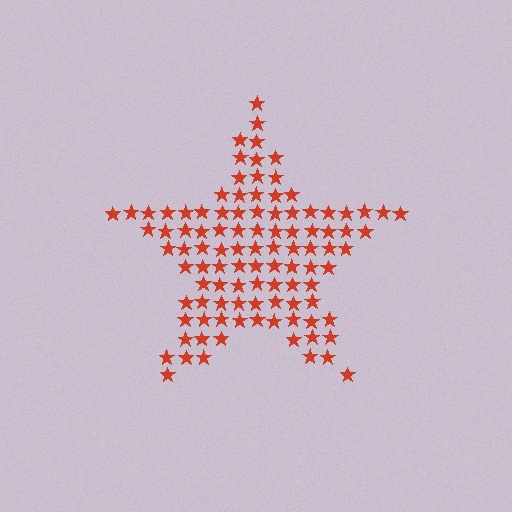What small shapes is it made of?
It is made of small stars.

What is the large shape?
The large shape is a star.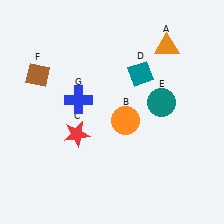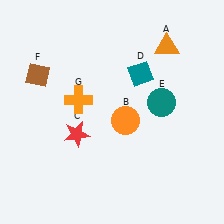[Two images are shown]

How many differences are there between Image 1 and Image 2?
There is 1 difference between the two images.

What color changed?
The cross (G) changed from blue in Image 1 to orange in Image 2.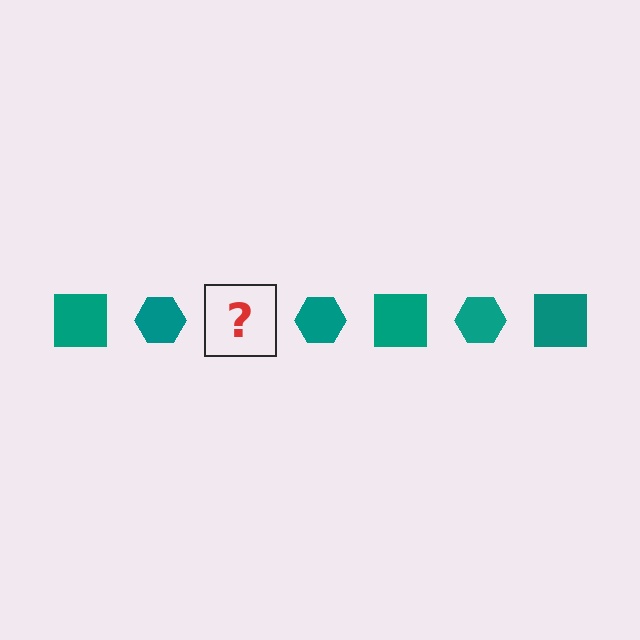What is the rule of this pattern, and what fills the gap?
The rule is that the pattern cycles through square, hexagon shapes in teal. The gap should be filled with a teal square.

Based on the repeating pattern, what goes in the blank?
The blank should be a teal square.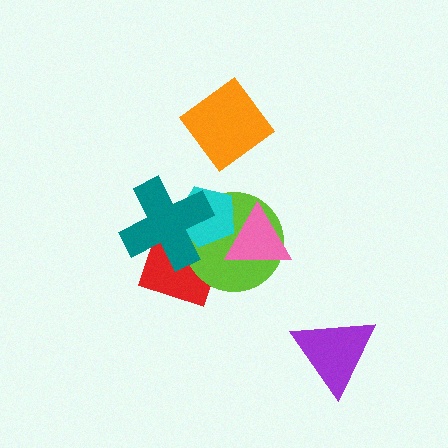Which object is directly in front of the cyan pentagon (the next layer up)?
The teal cross is directly in front of the cyan pentagon.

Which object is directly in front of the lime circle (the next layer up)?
The cyan pentagon is directly in front of the lime circle.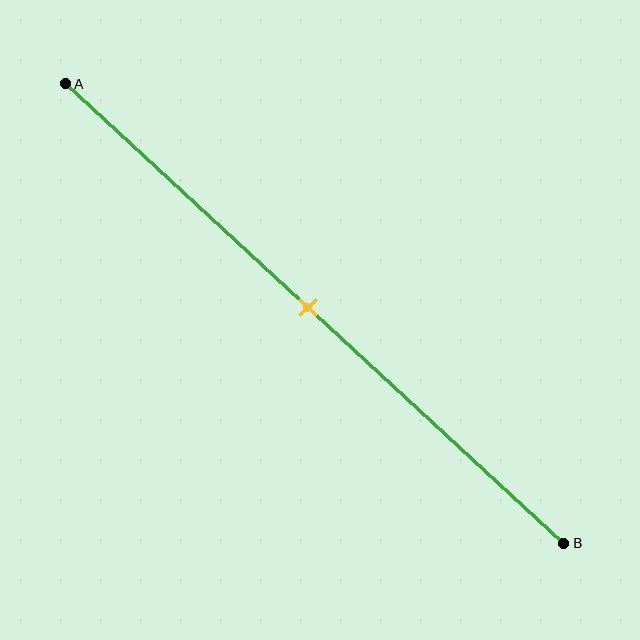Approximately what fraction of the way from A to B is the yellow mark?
The yellow mark is approximately 50% of the way from A to B.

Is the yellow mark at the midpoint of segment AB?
Yes, the mark is approximately at the midpoint.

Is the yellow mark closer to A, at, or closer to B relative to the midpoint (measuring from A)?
The yellow mark is approximately at the midpoint of segment AB.